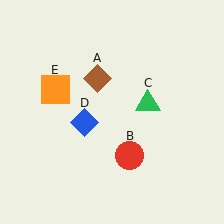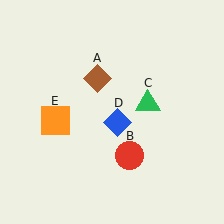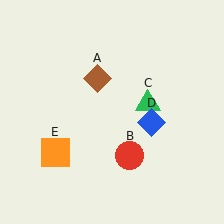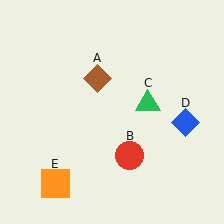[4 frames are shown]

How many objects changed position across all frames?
2 objects changed position: blue diamond (object D), orange square (object E).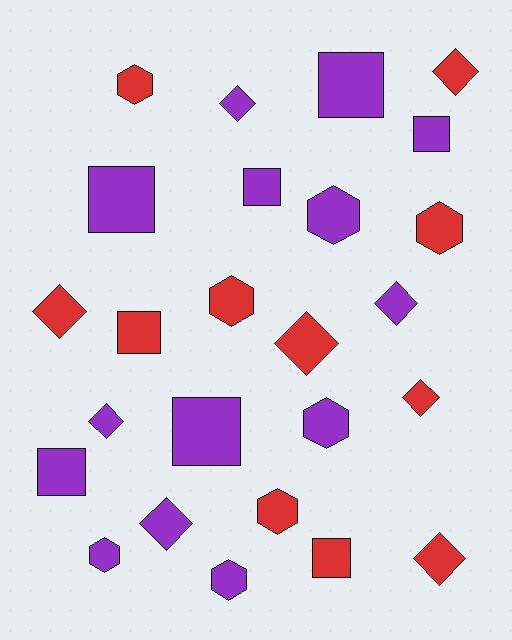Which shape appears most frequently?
Diamond, with 9 objects.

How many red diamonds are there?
There are 5 red diamonds.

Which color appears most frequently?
Purple, with 14 objects.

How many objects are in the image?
There are 25 objects.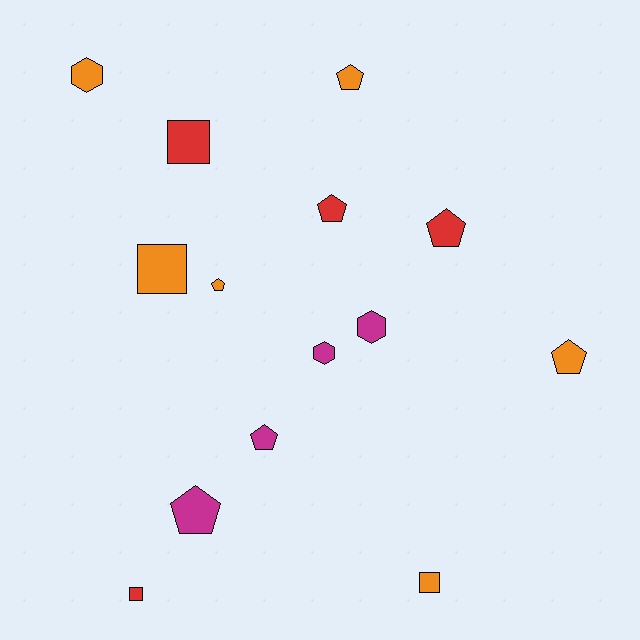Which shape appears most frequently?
Pentagon, with 7 objects.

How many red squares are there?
There are 2 red squares.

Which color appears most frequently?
Orange, with 6 objects.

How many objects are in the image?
There are 14 objects.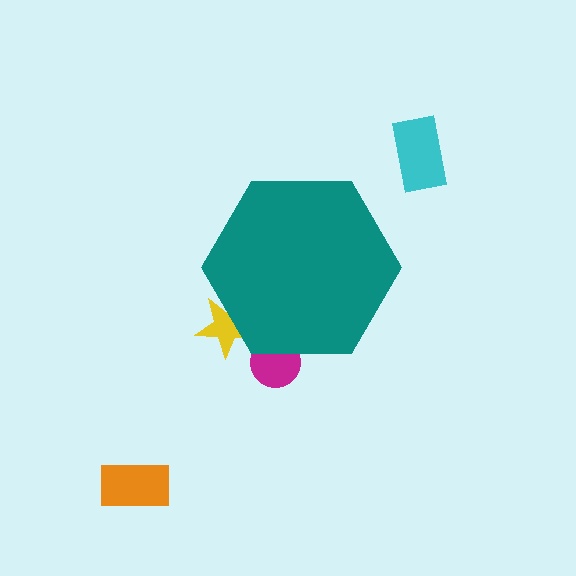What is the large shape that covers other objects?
A teal hexagon.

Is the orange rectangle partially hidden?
No, the orange rectangle is fully visible.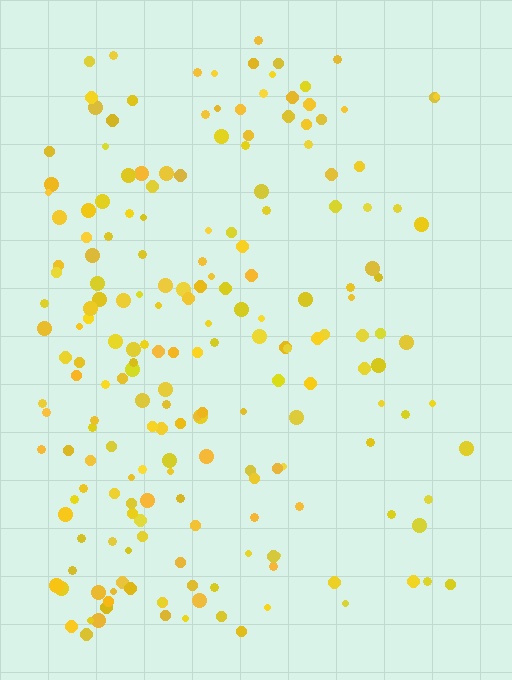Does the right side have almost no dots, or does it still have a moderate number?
Still a moderate number, just noticeably fewer than the left.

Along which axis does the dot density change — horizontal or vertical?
Horizontal.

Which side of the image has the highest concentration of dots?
The left.